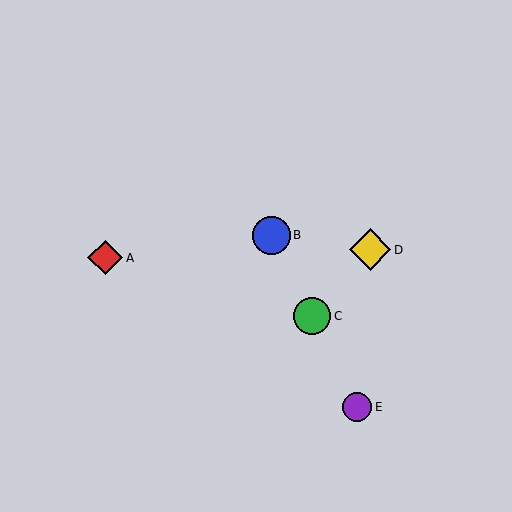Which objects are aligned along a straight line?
Objects B, C, E are aligned along a straight line.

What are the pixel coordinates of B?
Object B is at (271, 235).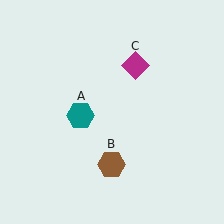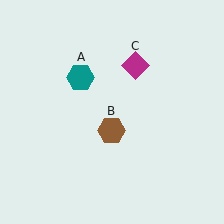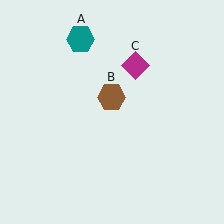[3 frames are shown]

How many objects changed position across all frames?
2 objects changed position: teal hexagon (object A), brown hexagon (object B).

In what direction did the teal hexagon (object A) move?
The teal hexagon (object A) moved up.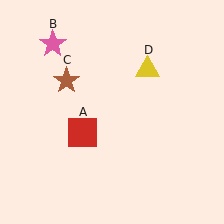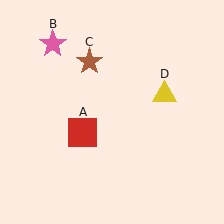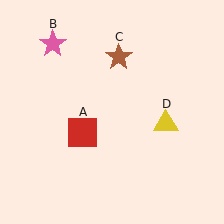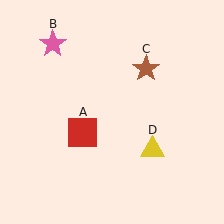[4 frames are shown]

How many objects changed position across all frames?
2 objects changed position: brown star (object C), yellow triangle (object D).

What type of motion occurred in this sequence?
The brown star (object C), yellow triangle (object D) rotated clockwise around the center of the scene.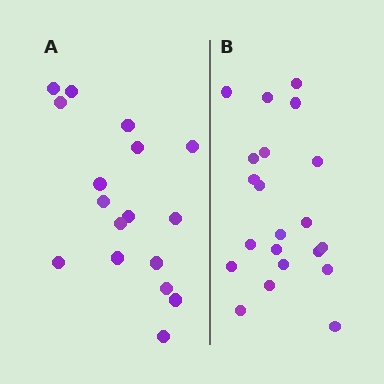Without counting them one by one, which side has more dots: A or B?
Region B (the right region) has more dots.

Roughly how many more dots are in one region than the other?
Region B has about 4 more dots than region A.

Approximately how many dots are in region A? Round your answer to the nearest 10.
About 20 dots. (The exact count is 17, which rounds to 20.)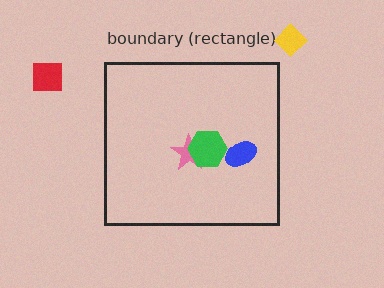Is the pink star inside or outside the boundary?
Inside.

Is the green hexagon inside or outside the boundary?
Inside.